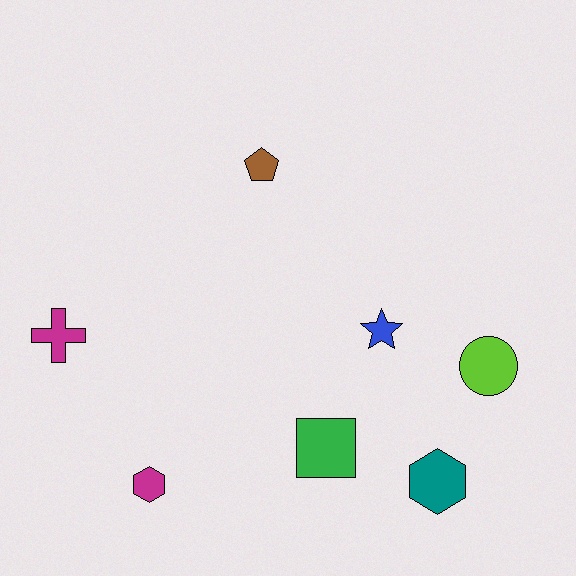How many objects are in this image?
There are 7 objects.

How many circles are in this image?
There is 1 circle.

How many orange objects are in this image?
There are no orange objects.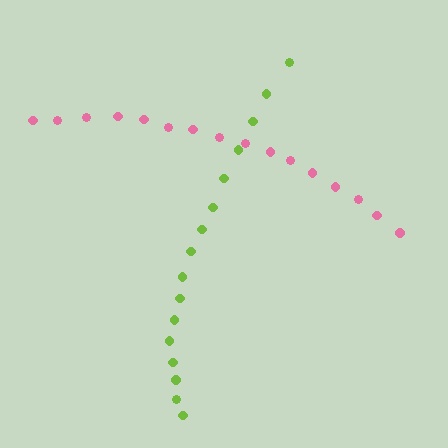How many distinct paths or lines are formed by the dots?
There are 2 distinct paths.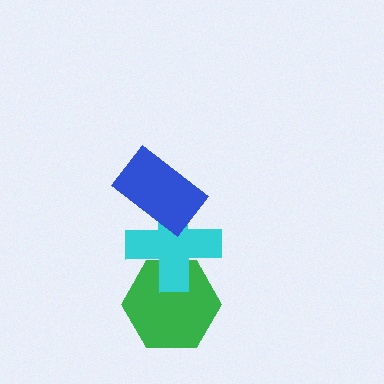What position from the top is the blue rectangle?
The blue rectangle is 1st from the top.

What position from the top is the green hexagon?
The green hexagon is 3rd from the top.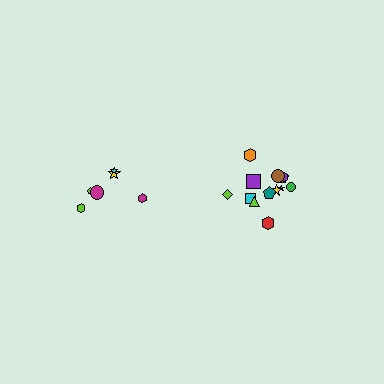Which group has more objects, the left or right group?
The right group.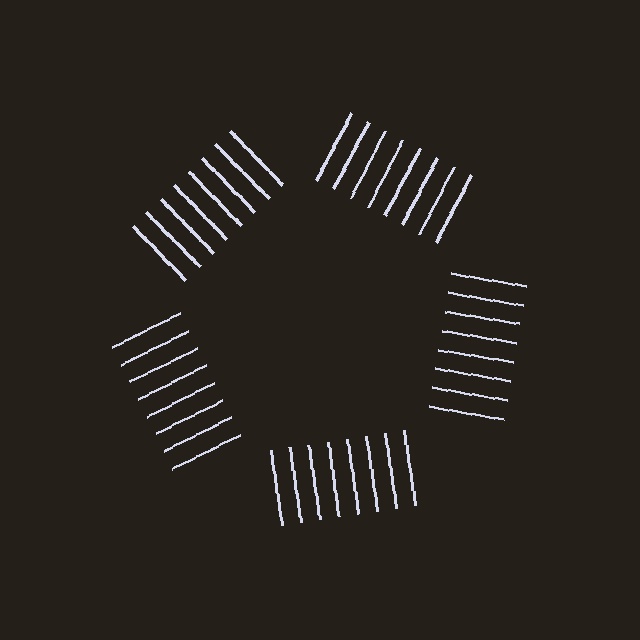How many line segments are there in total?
40 — 8 along each of the 5 edges.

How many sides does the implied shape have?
5 sides — the line-ends trace a pentagon.